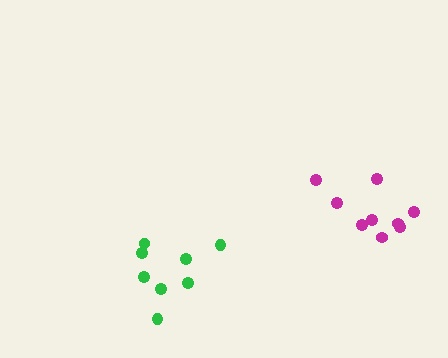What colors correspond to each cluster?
The clusters are colored: magenta, green.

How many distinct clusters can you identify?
There are 2 distinct clusters.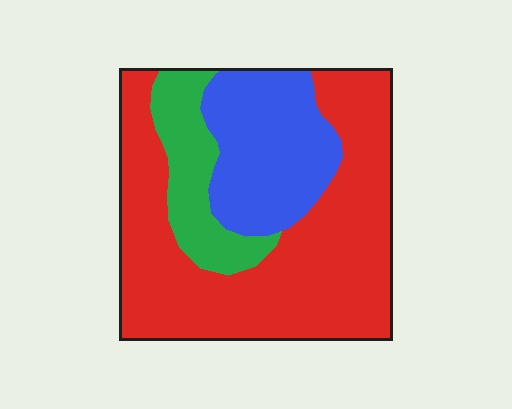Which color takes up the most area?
Red, at roughly 60%.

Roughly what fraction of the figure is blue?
Blue covers 25% of the figure.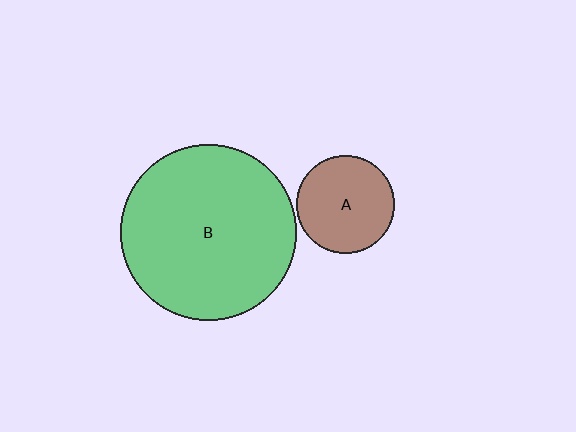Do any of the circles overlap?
No, none of the circles overlap.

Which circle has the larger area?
Circle B (green).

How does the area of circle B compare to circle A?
Approximately 3.2 times.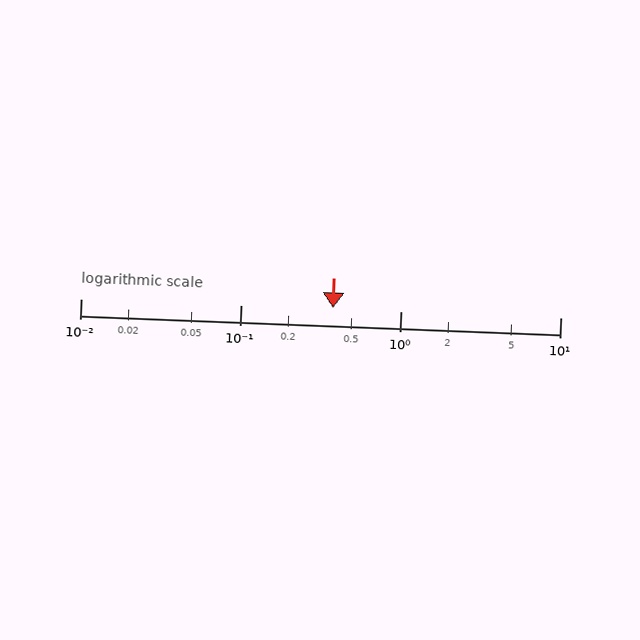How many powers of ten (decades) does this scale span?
The scale spans 3 decades, from 0.01 to 10.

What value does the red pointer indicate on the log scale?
The pointer indicates approximately 0.38.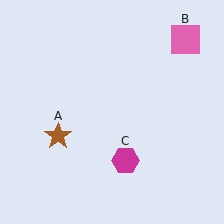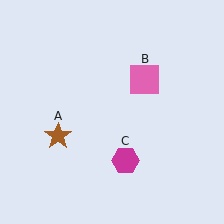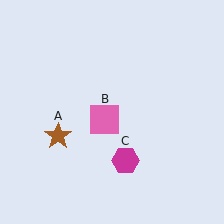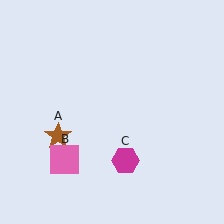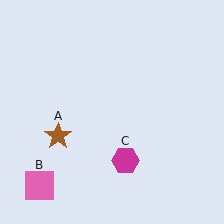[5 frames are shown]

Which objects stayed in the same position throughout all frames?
Brown star (object A) and magenta hexagon (object C) remained stationary.